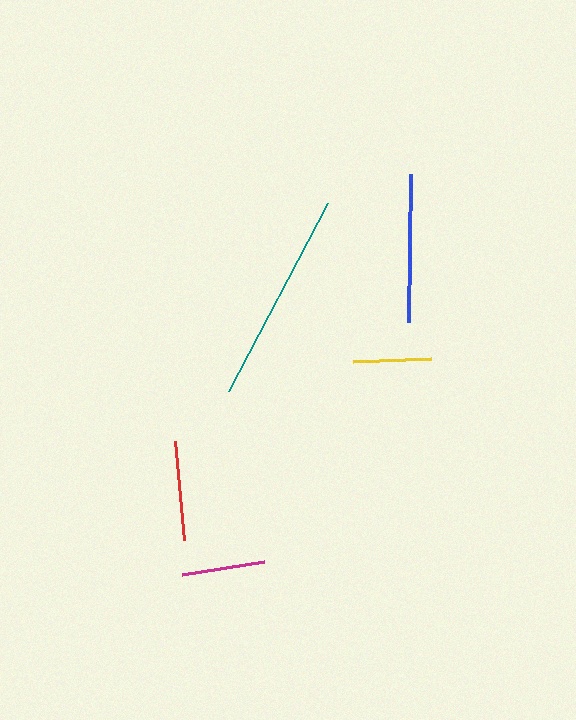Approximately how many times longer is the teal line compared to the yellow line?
The teal line is approximately 2.7 times the length of the yellow line.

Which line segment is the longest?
The teal line is the longest at approximately 213 pixels.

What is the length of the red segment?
The red segment is approximately 99 pixels long.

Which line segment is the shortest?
The yellow line is the shortest at approximately 78 pixels.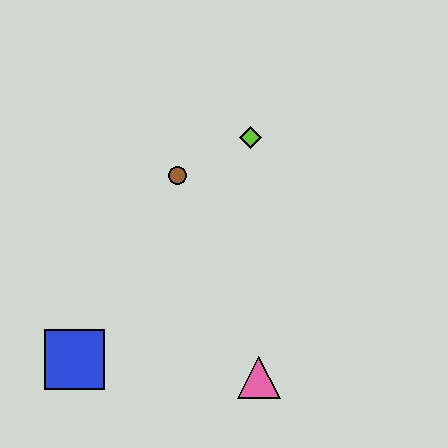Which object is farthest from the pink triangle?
The lime diamond is farthest from the pink triangle.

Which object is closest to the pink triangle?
The blue square is closest to the pink triangle.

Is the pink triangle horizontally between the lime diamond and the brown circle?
No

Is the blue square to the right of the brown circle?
No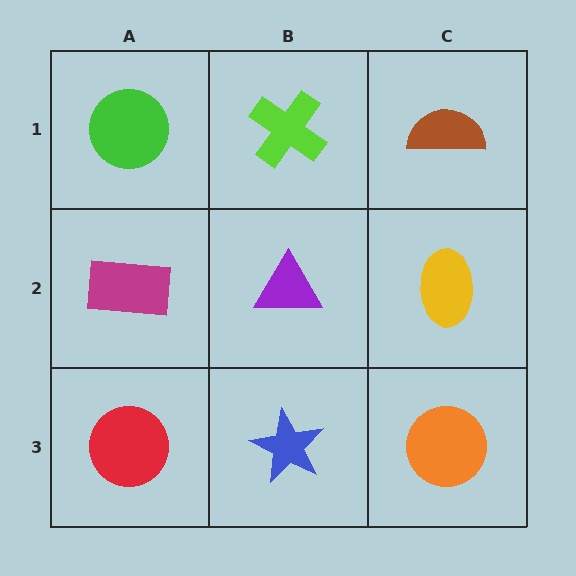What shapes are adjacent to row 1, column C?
A yellow ellipse (row 2, column C), a lime cross (row 1, column B).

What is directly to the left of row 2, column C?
A purple triangle.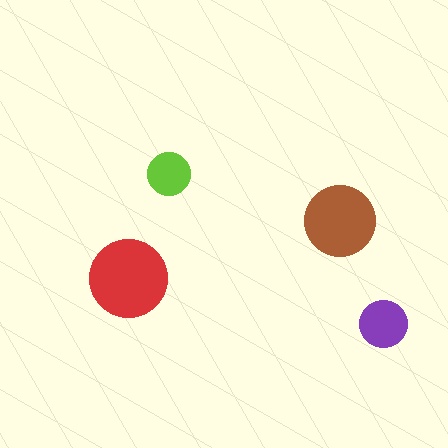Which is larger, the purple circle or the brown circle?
The brown one.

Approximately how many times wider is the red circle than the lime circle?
About 2 times wider.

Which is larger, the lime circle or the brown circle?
The brown one.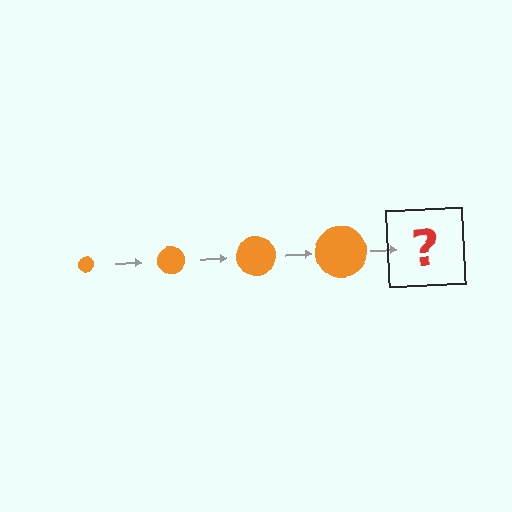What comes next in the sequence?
The next element should be an orange circle, larger than the previous one.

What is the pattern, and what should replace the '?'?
The pattern is that the circle gets progressively larger each step. The '?' should be an orange circle, larger than the previous one.